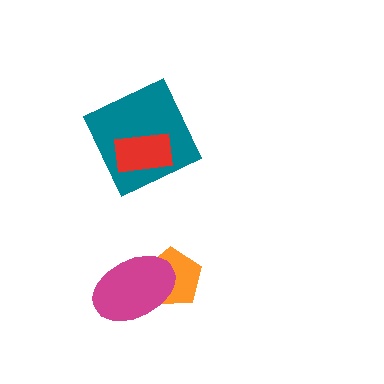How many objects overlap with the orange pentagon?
1 object overlaps with the orange pentagon.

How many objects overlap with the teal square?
1 object overlaps with the teal square.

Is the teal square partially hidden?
Yes, it is partially covered by another shape.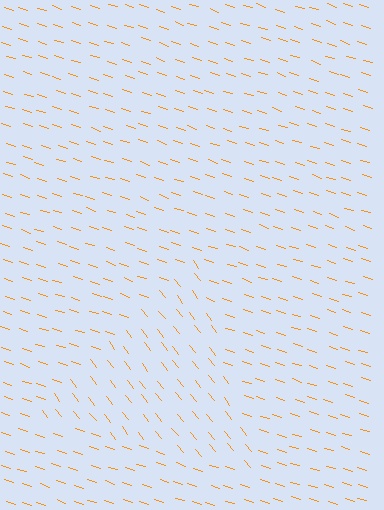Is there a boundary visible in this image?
Yes, there is a texture boundary formed by a change in line orientation.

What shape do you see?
I see a triangle.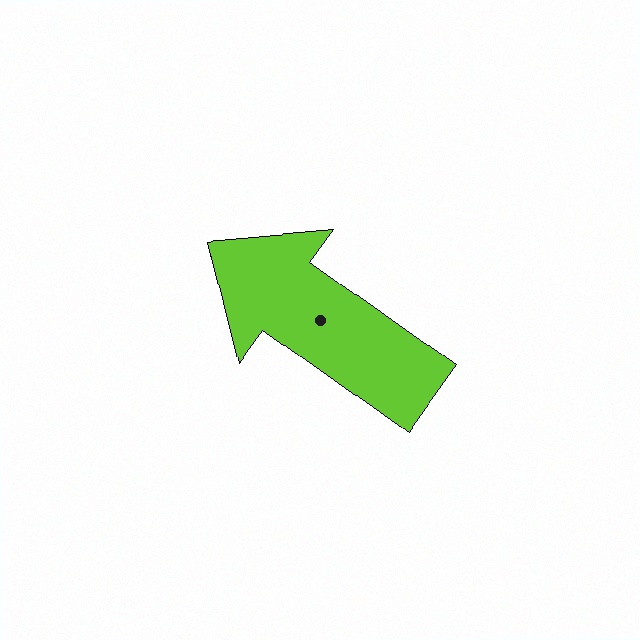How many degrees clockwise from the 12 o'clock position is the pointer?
Approximately 306 degrees.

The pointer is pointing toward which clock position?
Roughly 10 o'clock.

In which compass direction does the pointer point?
Northwest.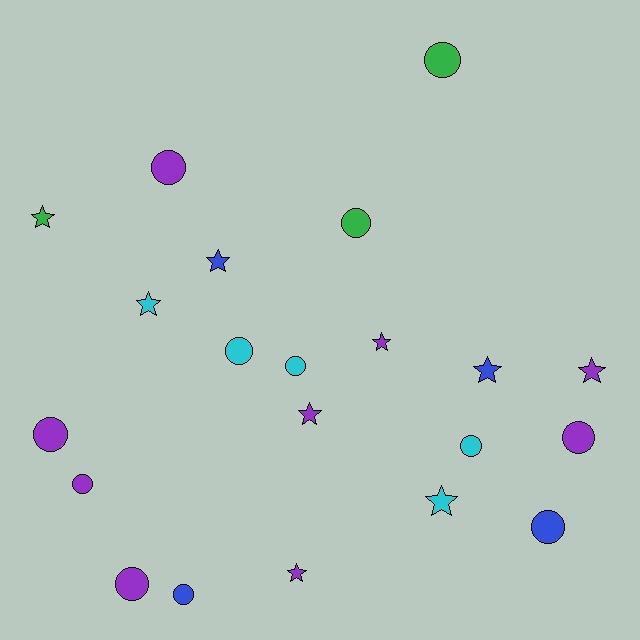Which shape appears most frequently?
Circle, with 12 objects.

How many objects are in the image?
There are 21 objects.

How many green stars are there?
There is 1 green star.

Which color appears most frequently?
Purple, with 9 objects.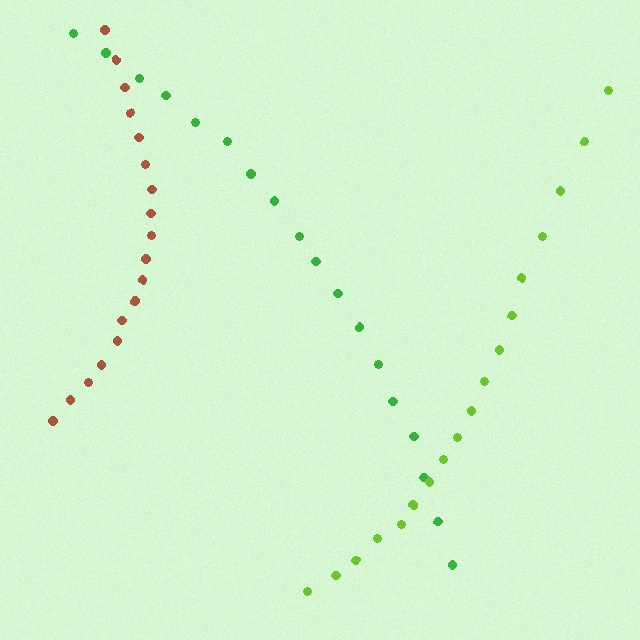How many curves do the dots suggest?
There are 3 distinct paths.